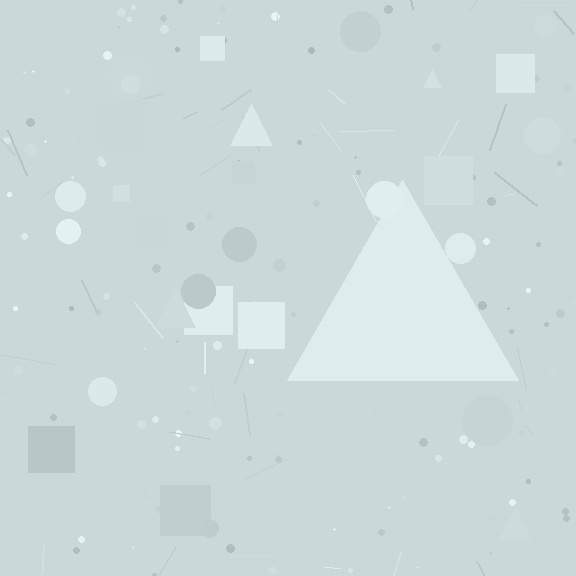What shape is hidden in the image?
A triangle is hidden in the image.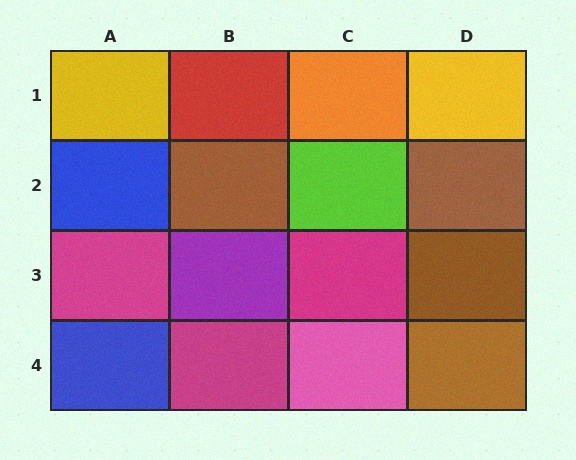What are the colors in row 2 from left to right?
Blue, brown, lime, brown.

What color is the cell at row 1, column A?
Yellow.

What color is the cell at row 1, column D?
Yellow.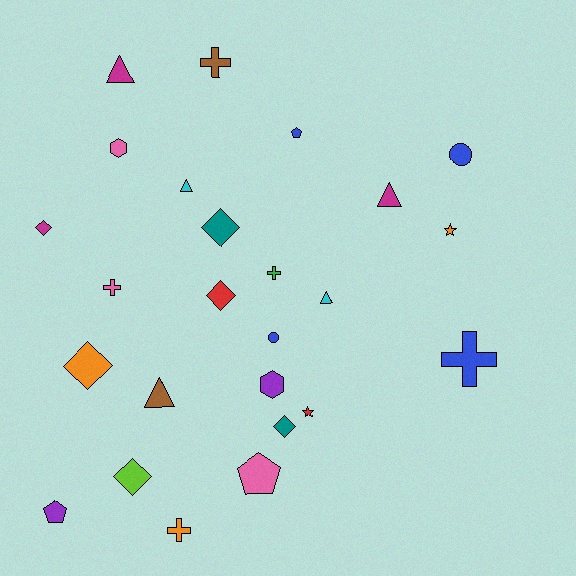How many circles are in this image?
There are 2 circles.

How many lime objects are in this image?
There is 1 lime object.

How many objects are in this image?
There are 25 objects.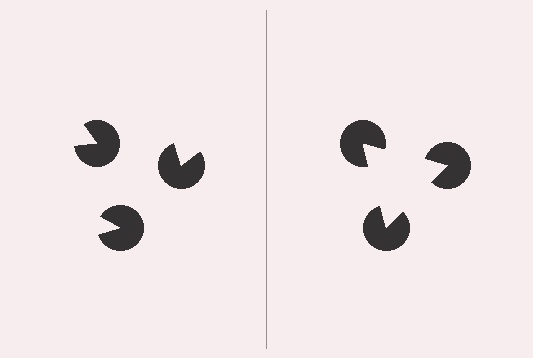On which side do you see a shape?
An illusory triangle appears on the right side. On the left side the wedge cuts are rotated, so no coherent shape forms.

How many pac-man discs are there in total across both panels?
6 — 3 on each side.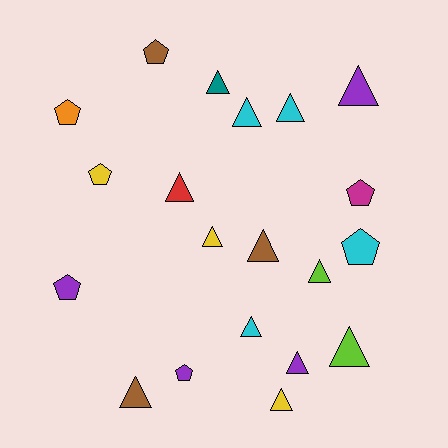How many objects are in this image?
There are 20 objects.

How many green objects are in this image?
There are no green objects.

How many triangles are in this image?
There are 13 triangles.